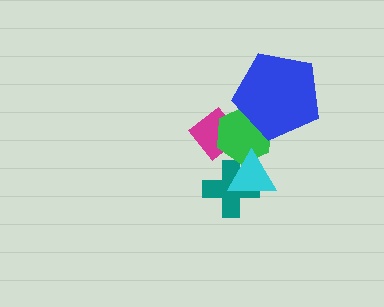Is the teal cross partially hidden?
Yes, it is partially covered by another shape.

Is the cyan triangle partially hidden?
No, no other shape covers it.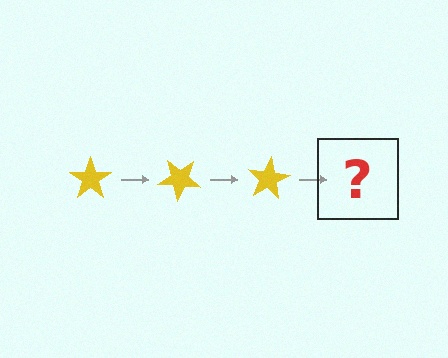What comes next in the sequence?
The next element should be a yellow star rotated 120 degrees.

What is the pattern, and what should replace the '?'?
The pattern is that the star rotates 40 degrees each step. The '?' should be a yellow star rotated 120 degrees.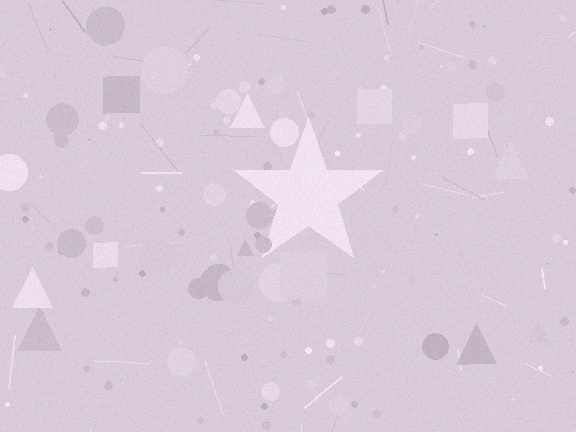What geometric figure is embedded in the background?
A star is embedded in the background.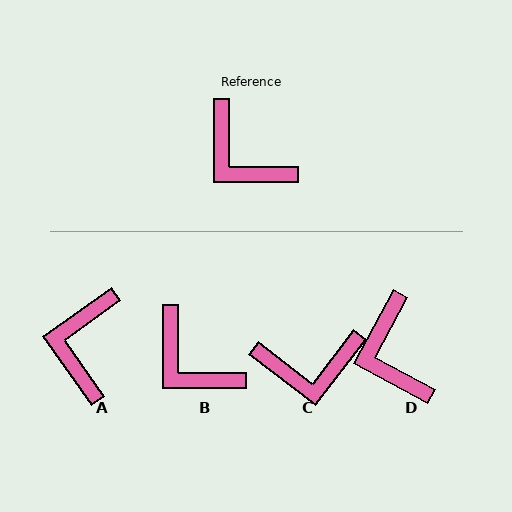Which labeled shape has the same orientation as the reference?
B.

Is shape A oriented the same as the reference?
No, it is off by about 55 degrees.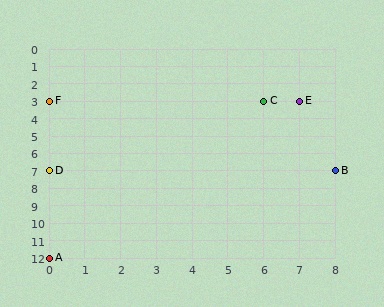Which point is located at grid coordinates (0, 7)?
Point D is at (0, 7).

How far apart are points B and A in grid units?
Points B and A are 8 columns and 5 rows apart (about 9.4 grid units diagonally).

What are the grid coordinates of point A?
Point A is at grid coordinates (0, 12).